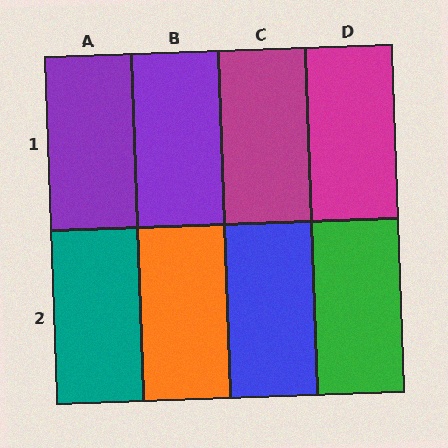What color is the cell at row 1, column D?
Magenta.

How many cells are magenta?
2 cells are magenta.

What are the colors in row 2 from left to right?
Teal, orange, blue, green.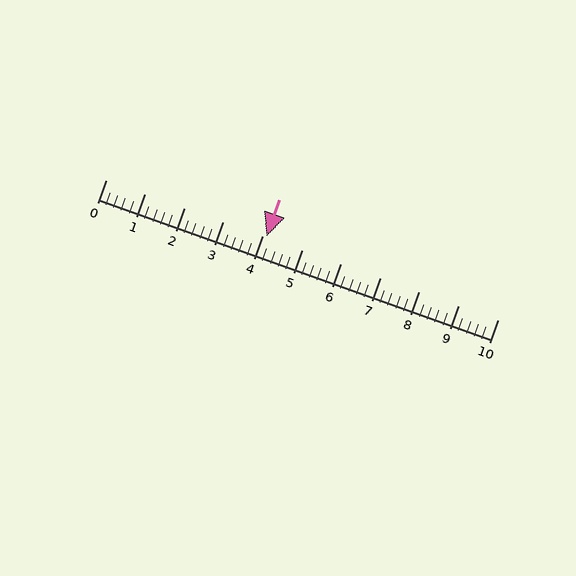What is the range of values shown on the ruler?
The ruler shows values from 0 to 10.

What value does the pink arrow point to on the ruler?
The pink arrow points to approximately 4.1.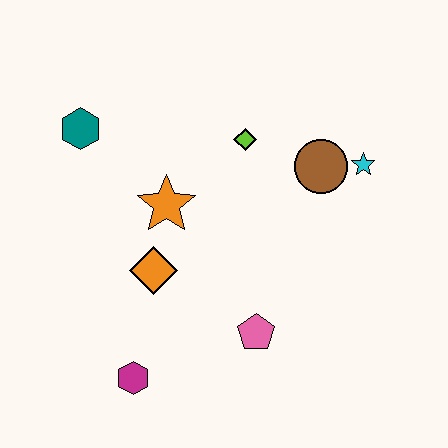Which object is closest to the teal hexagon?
The orange star is closest to the teal hexagon.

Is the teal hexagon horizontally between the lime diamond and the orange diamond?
No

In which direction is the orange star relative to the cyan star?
The orange star is to the left of the cyan star.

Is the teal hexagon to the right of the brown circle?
No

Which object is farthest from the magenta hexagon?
The cyan star is farthest from the magenta hexagon.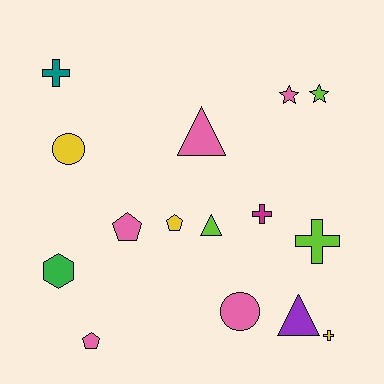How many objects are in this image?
There are 15 objects.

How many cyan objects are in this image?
There are no cyan objects.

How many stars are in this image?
There are 2 stars.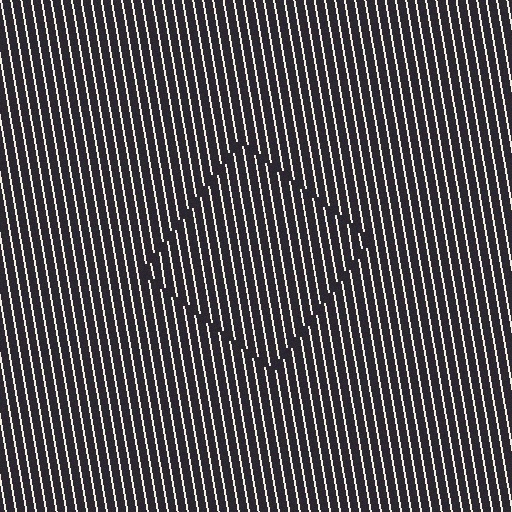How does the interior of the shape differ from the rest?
The interior of the shape contains the same grating, shifted by half a period — the contour is defined by the phase discontinuity where line-ends from the inner and outer gratings abut.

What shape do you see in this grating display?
An illusory square. The interior of the shape contains the same grating, shifted by half a period — the contour is defined by the phase discontinuity where line-ends from the inner and outer gratings abut.